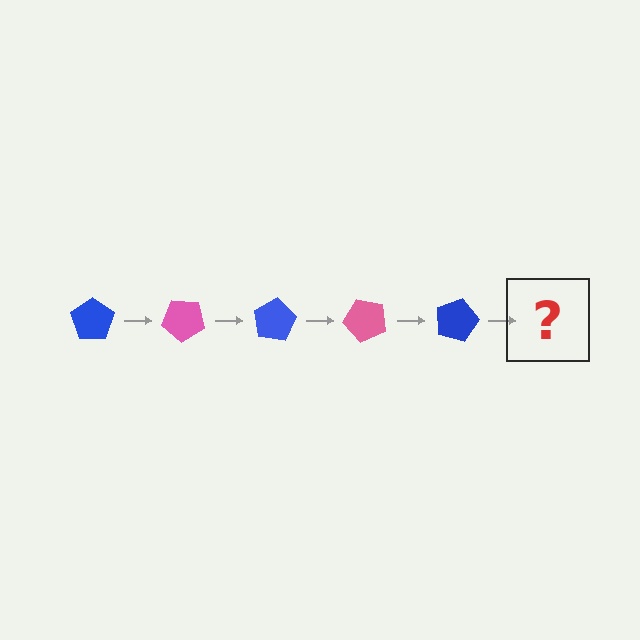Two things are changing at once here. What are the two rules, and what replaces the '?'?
The two rules are that it rotates 40 degrees each step and the color cycles through blue and pink. The '?' should be a pink pentagon, rotated 200 degrees from the start.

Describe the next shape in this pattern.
It should be a pink pentagon, rotated 200 degrees from the start.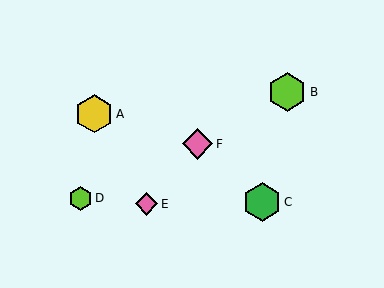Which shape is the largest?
The green hexagon (labeled C) is the largest.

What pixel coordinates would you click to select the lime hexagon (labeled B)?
Click at (287, 92) to select the lime hexagon B.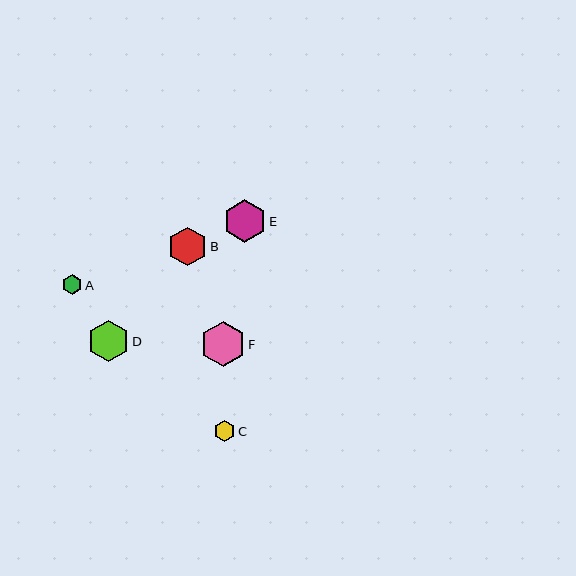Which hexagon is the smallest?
Hexagon A is the smallest with a size of approximately 20 pixels.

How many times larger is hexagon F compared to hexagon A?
Hexagon F is approximately 2.2 times the size of hexagon A.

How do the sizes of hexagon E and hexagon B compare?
Hexagon E and hexagon B are approximately the same size.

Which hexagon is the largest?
Hexagon F is the largest with a size of approximately 44 pixels.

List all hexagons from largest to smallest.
From largest to smallest: F, E, D, B, C, A.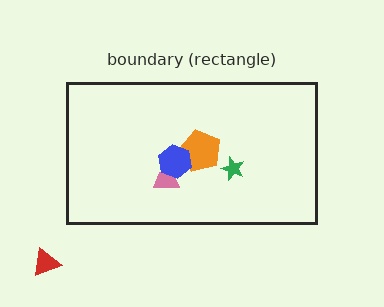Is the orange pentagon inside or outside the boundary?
Inside.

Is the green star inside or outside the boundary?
Inside.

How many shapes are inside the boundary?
4 inside, 1 outside.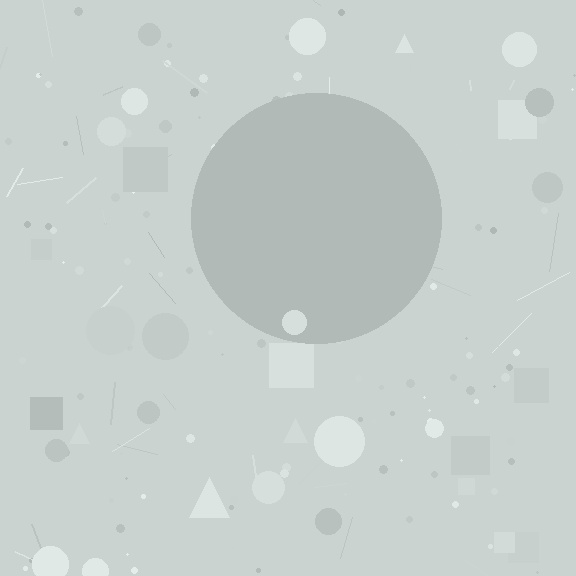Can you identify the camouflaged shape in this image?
The camouflaged shape is a circle.